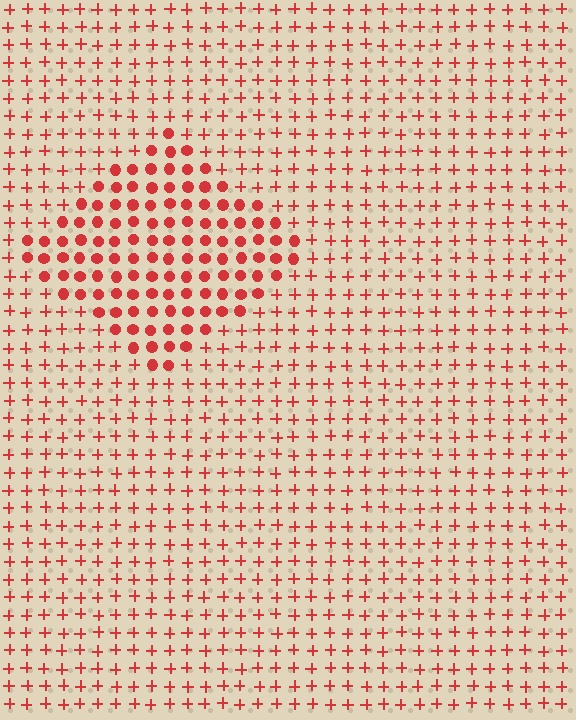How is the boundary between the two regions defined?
The boundary is defined by a change in element shape: circles inside vs. plus signs outside. All elements share the same color and spacing.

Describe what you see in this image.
The image is filled with small red elements arranged in a uniform grid. A diamond-shaped region contains circles, while the surrounding area contains plus signs. The boundary is defined purely by the change in element shape.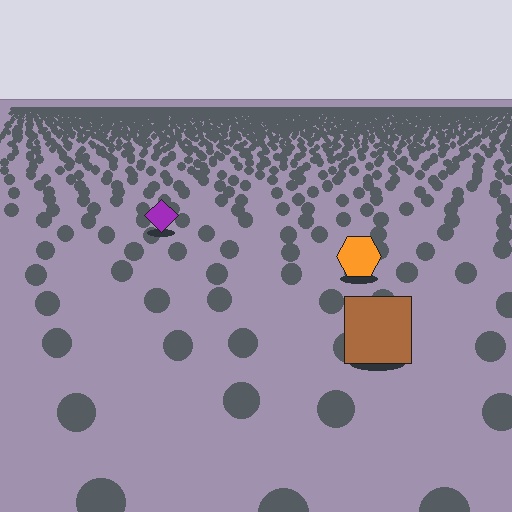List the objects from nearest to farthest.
From nearest to farthest: the brown square, the orange hexagon, the purple diamond.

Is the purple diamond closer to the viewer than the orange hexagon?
No. The orange hexagon is closer — you can tell from the texture gradient: the ground texture is coarser near it.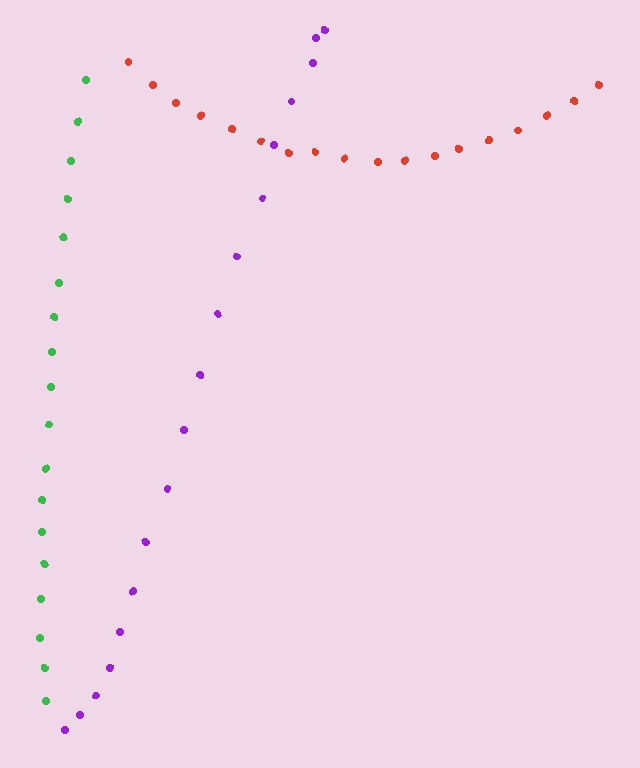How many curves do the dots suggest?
There are 3 distinct paths.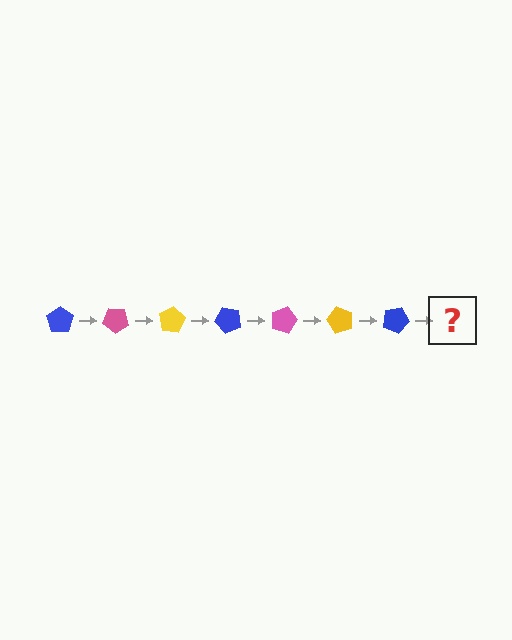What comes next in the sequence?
The next element should be a pink pentagon, rotated 280 degrees from the start.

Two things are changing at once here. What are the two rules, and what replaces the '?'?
The two rules are that it rotates 40 degrees each step and the color cycles through blue, pink, and yellow. The '?' should be a pink pentagon, rotated 280 degrees from the start.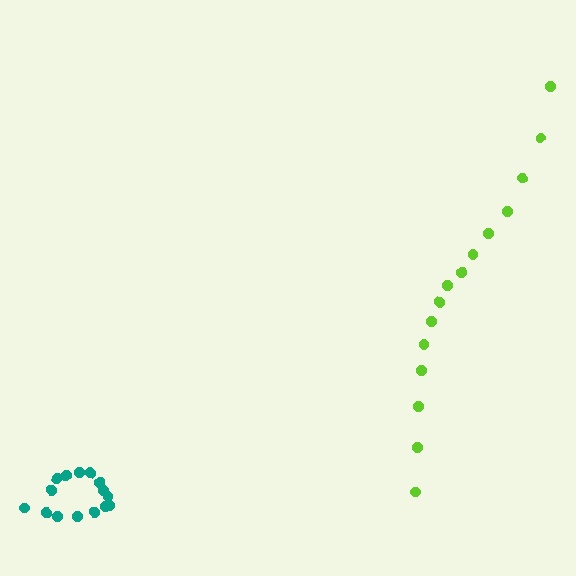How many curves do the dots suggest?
There are 2 distinct paths.